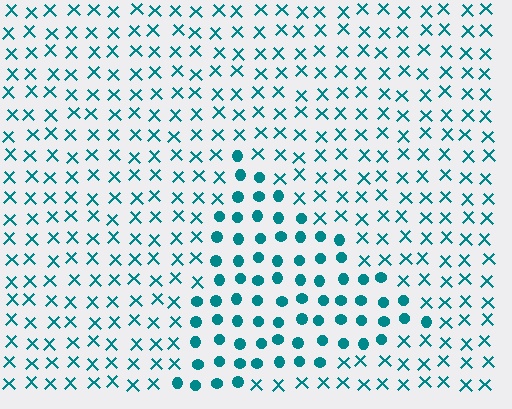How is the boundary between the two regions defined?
The boundary is defined by a change in element shape: circles inside vs. X marks outside. All elements share the same color and spacing.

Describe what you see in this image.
The image is filled with small teal elements arranged in a uniform grid. A triangle-shaped region contains circles, while the surrounding area contains X marks. The boundary is defined purely by the change in element shape.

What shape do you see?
I see a triangle.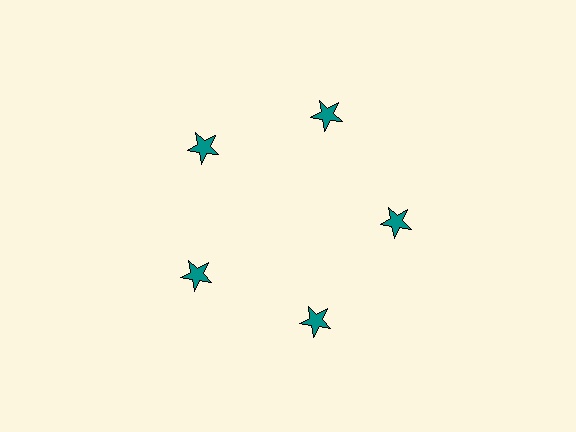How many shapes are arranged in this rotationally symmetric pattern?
There are 5 shapes, arranged in 5 groups of 1.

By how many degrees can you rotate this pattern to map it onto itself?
The pattern maps onto itself every 72 degrees of rotation.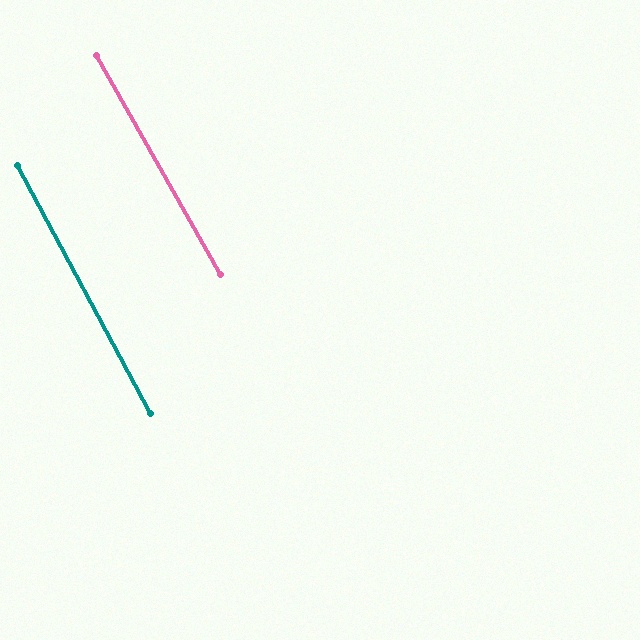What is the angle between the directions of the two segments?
Approximately 1 degree.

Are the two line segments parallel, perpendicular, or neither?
Parallel — their directions differ by only 1.2°.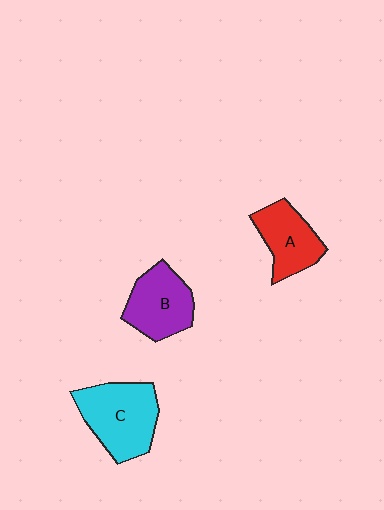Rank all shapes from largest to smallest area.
From largest to smallest: C (cyan), B (purple), A (red).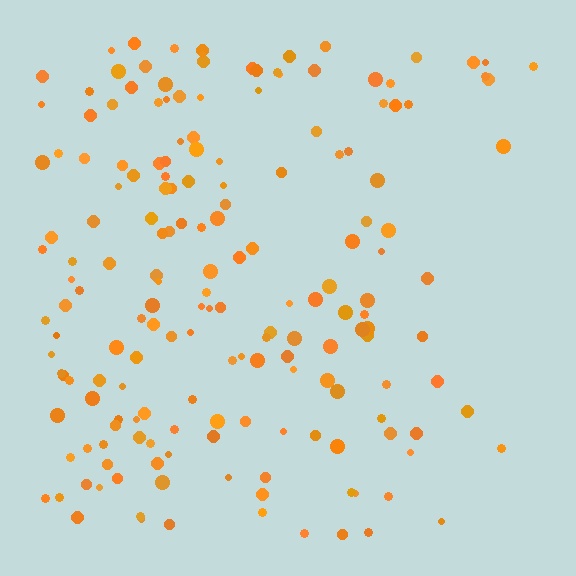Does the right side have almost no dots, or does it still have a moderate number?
Still a moderate number, just noticeably fewer than the left.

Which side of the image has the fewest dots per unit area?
The right.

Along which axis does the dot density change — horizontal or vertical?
Horizontal.